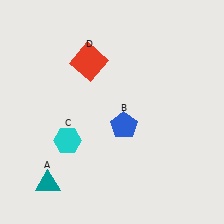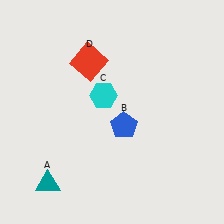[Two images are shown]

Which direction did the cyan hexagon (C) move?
The cyan hexagon (C) moved up.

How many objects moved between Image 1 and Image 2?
1 object moved between the two images.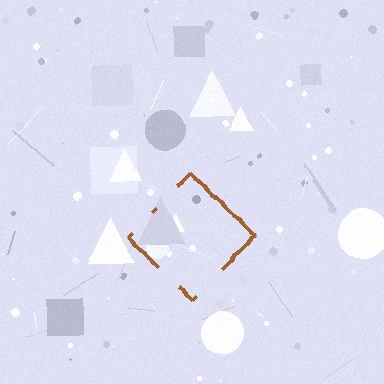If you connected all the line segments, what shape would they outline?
They would outline a diamond.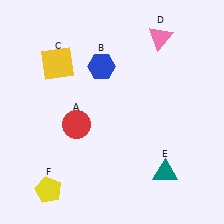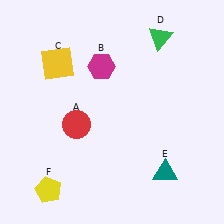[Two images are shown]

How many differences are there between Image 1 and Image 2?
There are 2 differences between the two images.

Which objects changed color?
B changed from blue to magenta. D changed from pink to green.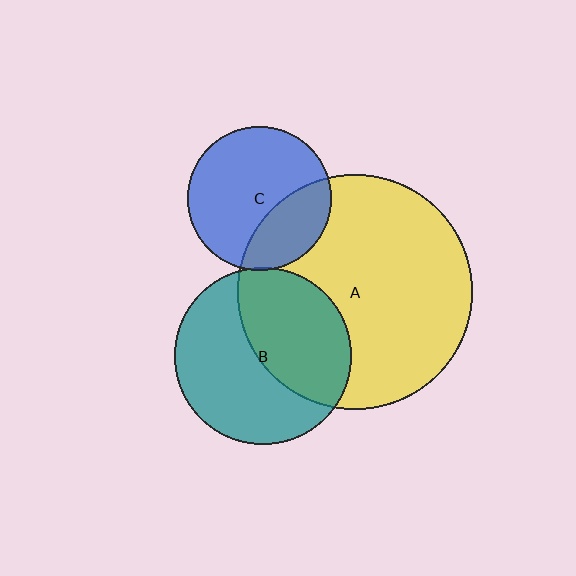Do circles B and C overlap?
Yes.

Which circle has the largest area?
Circle A (yellow).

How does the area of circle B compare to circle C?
Approximately 1.5 times.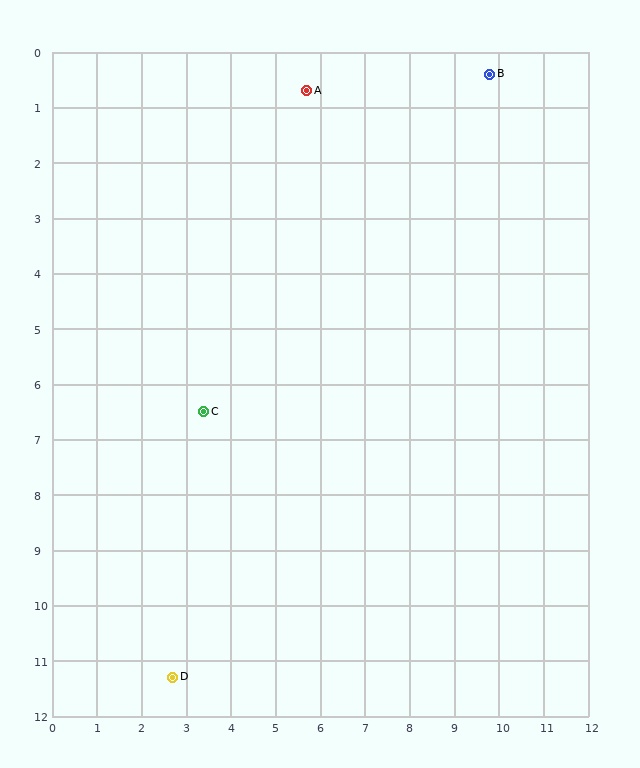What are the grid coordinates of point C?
Point C is at approximately (3.4, 6.5).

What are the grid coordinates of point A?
Point A is at approximately (5.7, 0.7).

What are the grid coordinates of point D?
Point D is at approximately (2.7, 11.3).